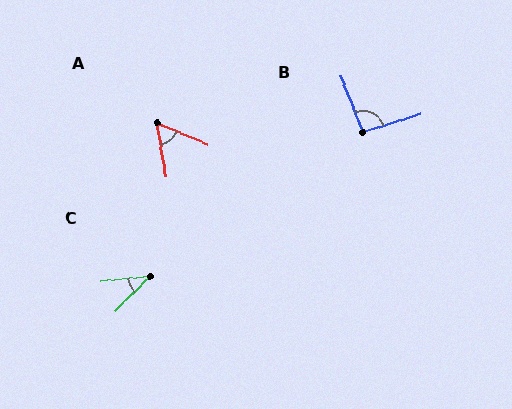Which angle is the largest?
B, at approximately 94 degrees.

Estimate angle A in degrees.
Approximately 57 degrees.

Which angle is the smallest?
C, at approximately 40 degrees.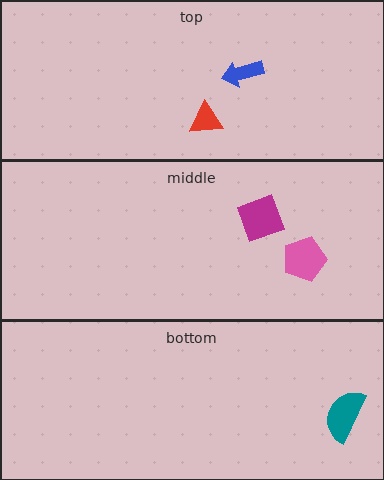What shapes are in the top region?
The red triangle, the blue arrow.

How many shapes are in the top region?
2.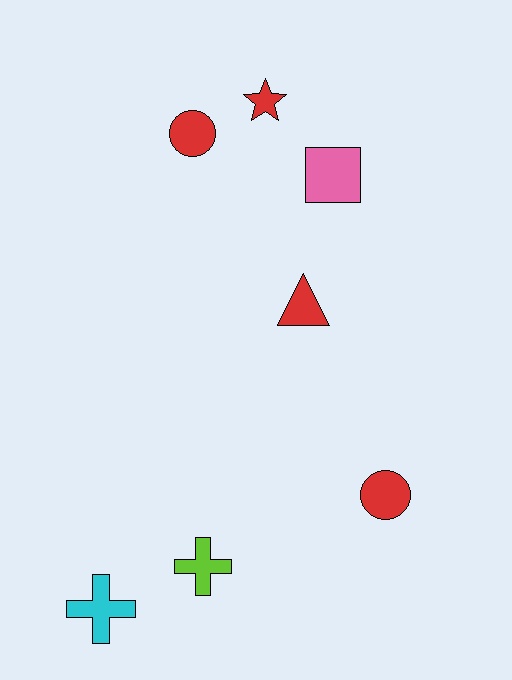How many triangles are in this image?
There is 1 triangle.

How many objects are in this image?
There are 7 objects.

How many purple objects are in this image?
There are no purple objects.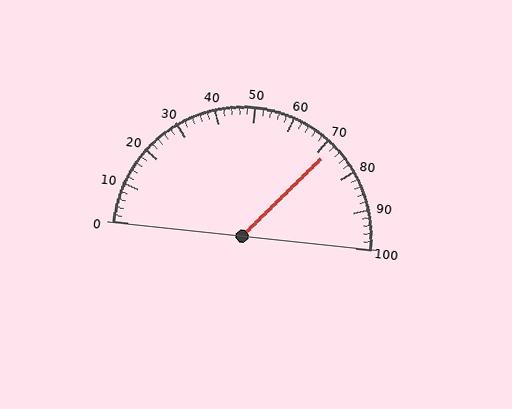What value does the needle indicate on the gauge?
The needle indicates approximately 72.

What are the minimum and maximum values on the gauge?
The gauge ranges from 0 to 100.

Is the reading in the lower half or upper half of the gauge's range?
The reading is in the upper half of the range (0 to 100).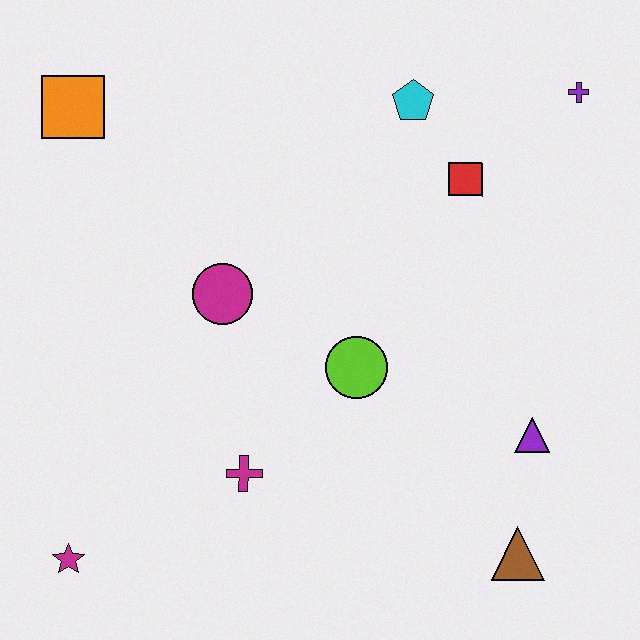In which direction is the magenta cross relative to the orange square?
The magenta cross is below the orange square.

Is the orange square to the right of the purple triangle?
No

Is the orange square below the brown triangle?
No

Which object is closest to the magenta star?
The magenta cross is closest to the magenta star.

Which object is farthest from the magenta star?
The purple cross is farthest from the magenta star.